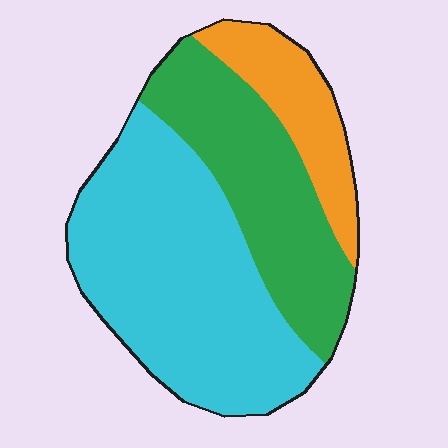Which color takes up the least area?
Orange, at roughly 15%.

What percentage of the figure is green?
Green covers around 30% of the figure.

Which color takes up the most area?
Cyan, at roughly 50%.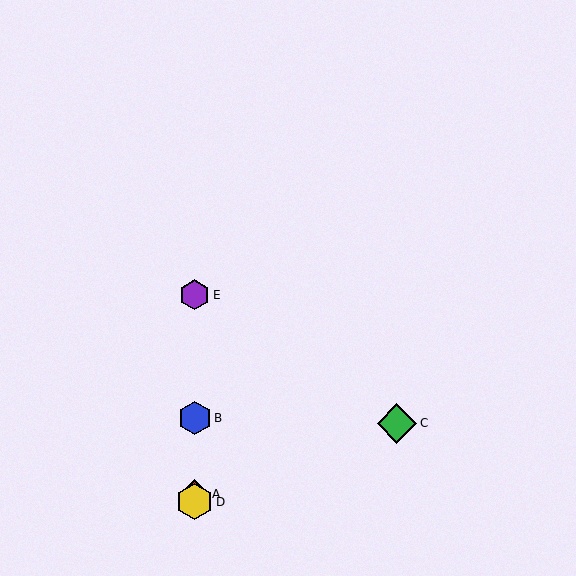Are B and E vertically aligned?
Yes, both are at x≈195.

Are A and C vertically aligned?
No, A is at x≈195 and C is at x≈397.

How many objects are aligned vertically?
4 objects (A, B, D, E) are aligned vertically.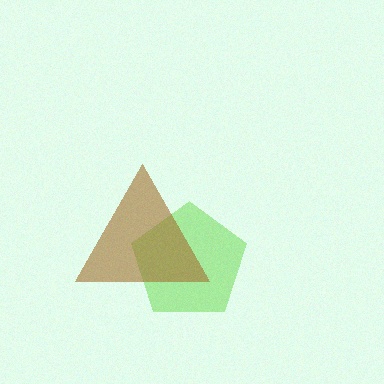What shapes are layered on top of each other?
The layered shapes are: a lime pentagon, a brown triangle.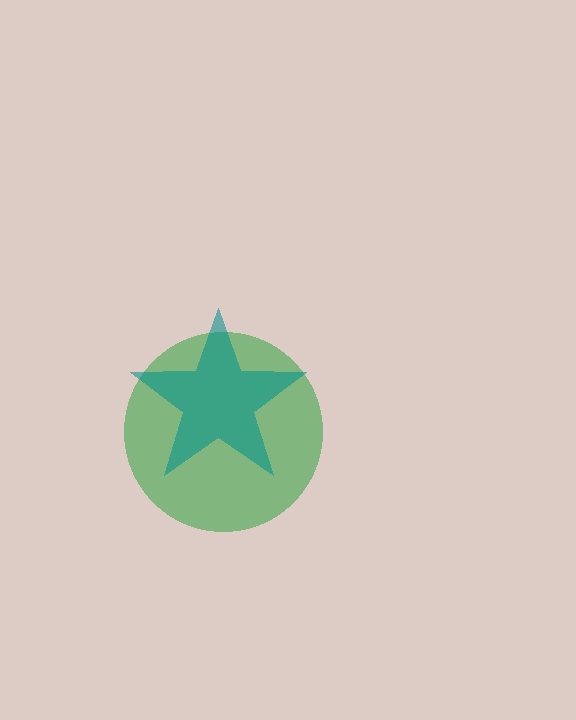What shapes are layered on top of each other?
The layered shapes are: a green circle, a teal star.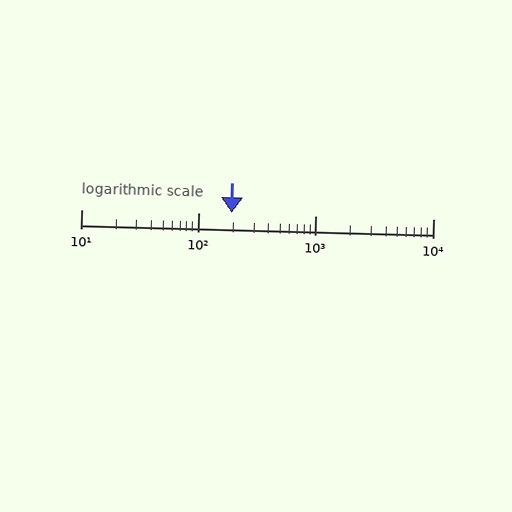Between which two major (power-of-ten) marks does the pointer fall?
The pointer is between 100 and 1000.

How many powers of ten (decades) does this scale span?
The scale spans 3 decades, from 10 to 10000.